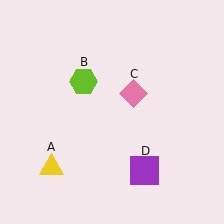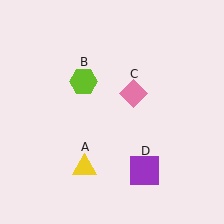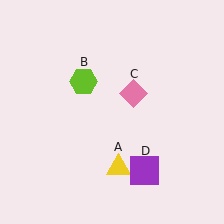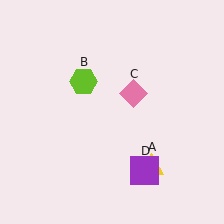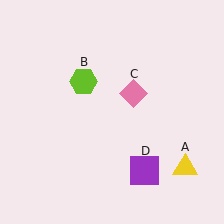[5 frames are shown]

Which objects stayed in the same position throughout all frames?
Lime hexagon (object B) and pink diamond (object C) and purple square (object D) remained stationary.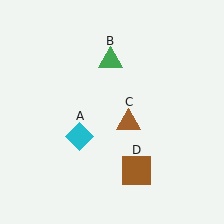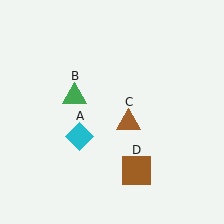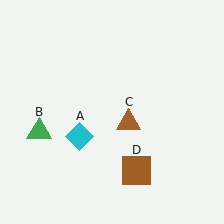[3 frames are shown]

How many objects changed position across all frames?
1 object changed position: green triangle (object B).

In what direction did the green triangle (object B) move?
The green triangle (object B) moved down and to the left.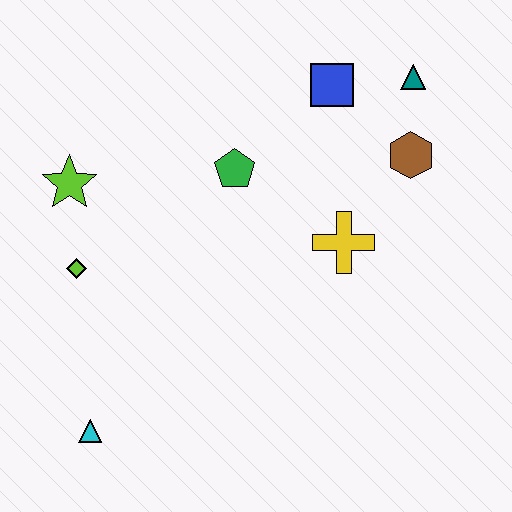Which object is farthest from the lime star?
The teal triangle is farthest from the lime star.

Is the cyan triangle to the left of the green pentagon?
Yes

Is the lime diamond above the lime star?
No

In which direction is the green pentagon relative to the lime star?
The green pentagon is to the right of the lime star.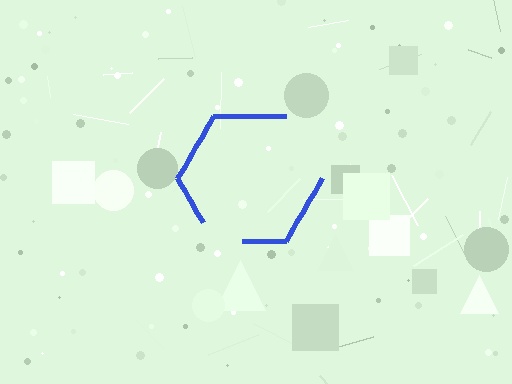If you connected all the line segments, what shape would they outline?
They would outline a hexagon.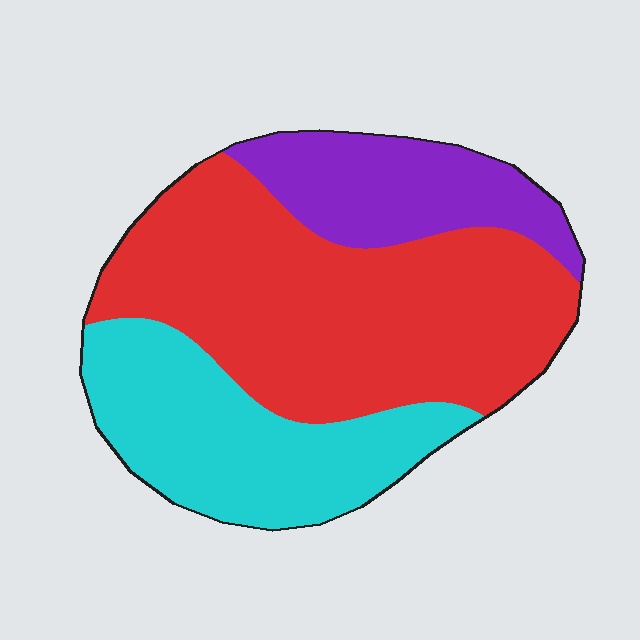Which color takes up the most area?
Red, at roughly 50%.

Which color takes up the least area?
Purple, at roughly 20%.